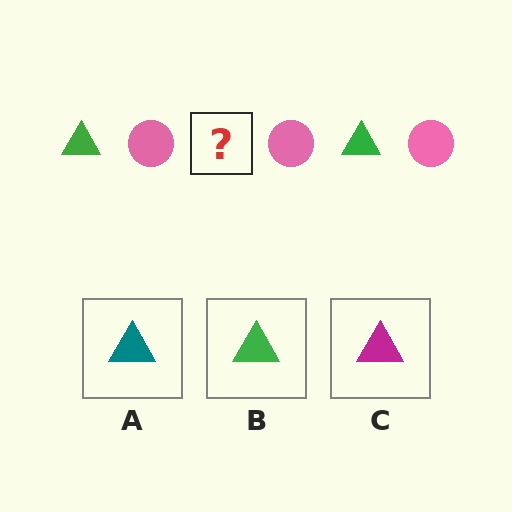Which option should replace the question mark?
Option B.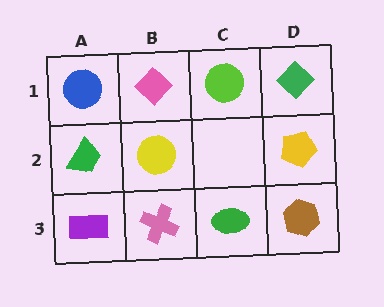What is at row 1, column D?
A green diamond.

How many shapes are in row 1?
4 shapes.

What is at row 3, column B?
A pink cross.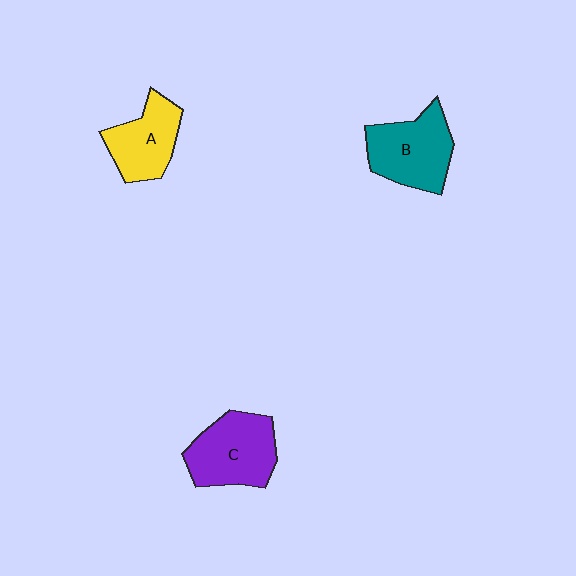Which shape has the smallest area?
Shape A (yellow).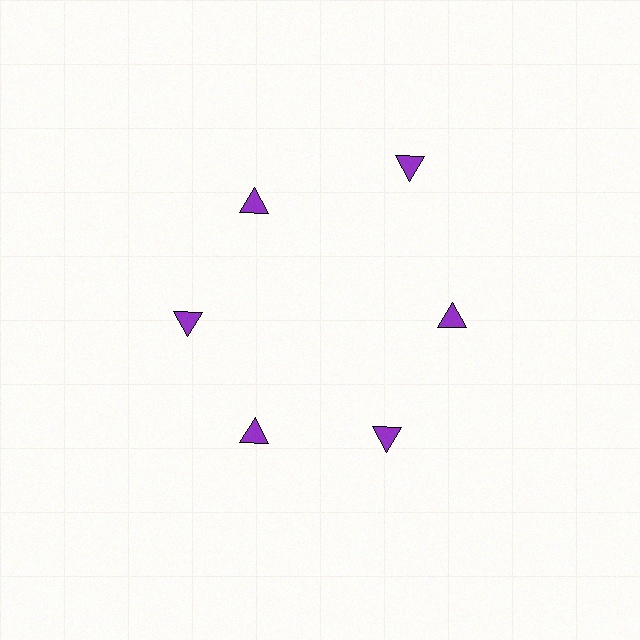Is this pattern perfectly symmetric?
No. The 6 purple triangles are arranged in a ring, but one element near the 1 o'clock position is pushed outward from the center, breaking the 6-fold rotational symmetry.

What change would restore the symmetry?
The symmetry would be restored by moving it inward, back onto the ring so that all 6 triangles sit at equal angles and equal distance from the center.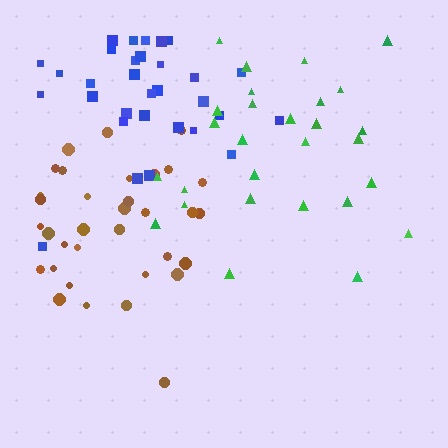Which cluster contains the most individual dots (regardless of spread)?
Brown (34).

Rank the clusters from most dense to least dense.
blue, brown, green.